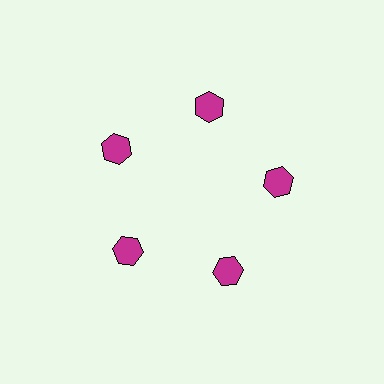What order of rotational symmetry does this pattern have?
This pattern has 5-fold rotational symmetry.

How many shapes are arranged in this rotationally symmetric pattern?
There are 5 shapes, arranged in 5 groups of 1.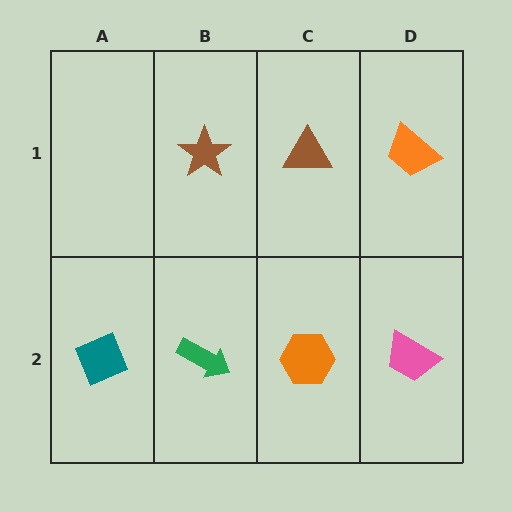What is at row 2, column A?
A teal diamond.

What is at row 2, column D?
A pink trapezoid.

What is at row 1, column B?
A brown star.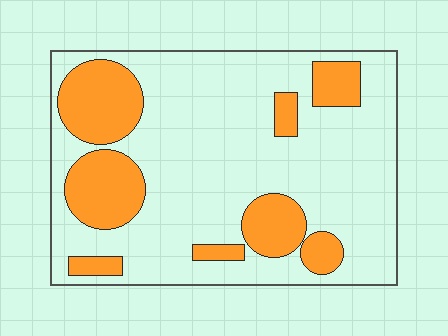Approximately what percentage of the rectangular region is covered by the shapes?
Approximately 25%.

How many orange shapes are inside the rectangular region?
8.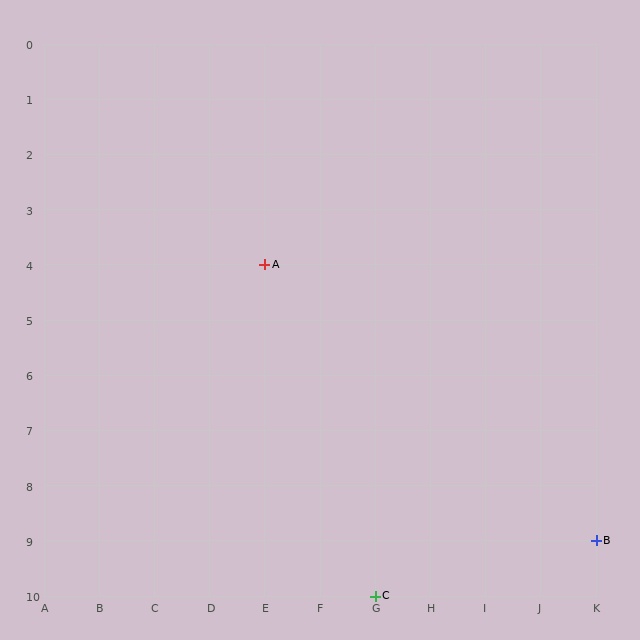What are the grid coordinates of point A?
Point A is at grid coordinates (E, 4).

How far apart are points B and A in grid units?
Points B and A are 6 columns and 5 rows apart (about 7.8 grid units diagonally).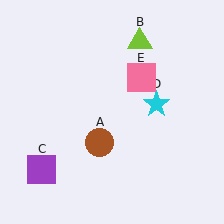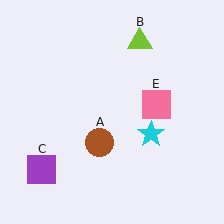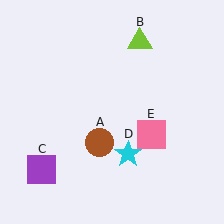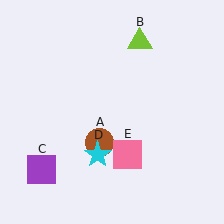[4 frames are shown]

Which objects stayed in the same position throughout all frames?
Brown circle (object A) and lime triangle (object B) and purple square (object C) remained stationary.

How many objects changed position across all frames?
2 objects changed position: cyan star (object D), pink square (object E).